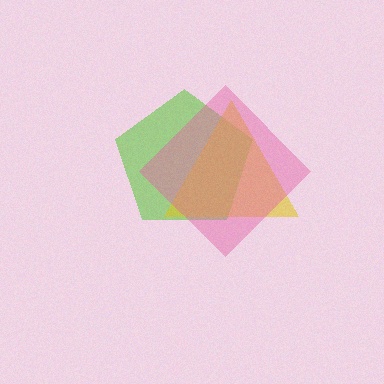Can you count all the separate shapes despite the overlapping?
Yes, there are 3 separate shapes.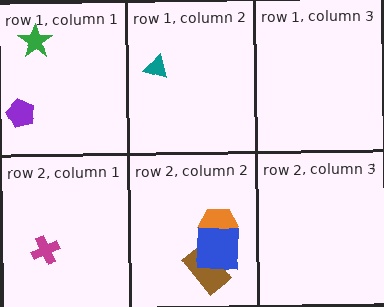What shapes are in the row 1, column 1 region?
The green star, the purple pentagon.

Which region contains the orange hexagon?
The row 2, column 2 region.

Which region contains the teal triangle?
The row 1, column 2 region.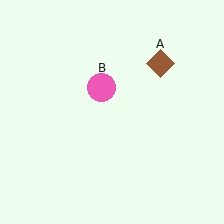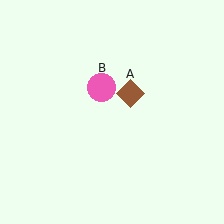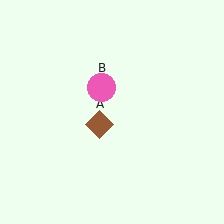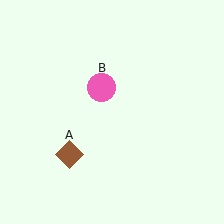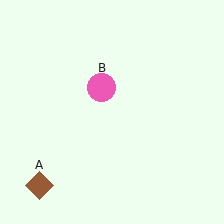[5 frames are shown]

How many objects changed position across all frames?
1 object changed position: brown diamond (object A).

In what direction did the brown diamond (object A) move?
The brown diamond (object A) moved down and to the left.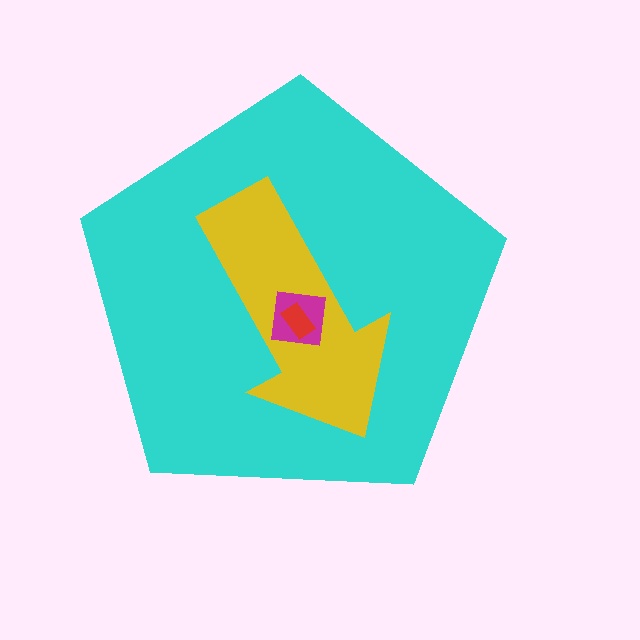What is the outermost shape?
The cyan pentagon.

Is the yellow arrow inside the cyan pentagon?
Yes.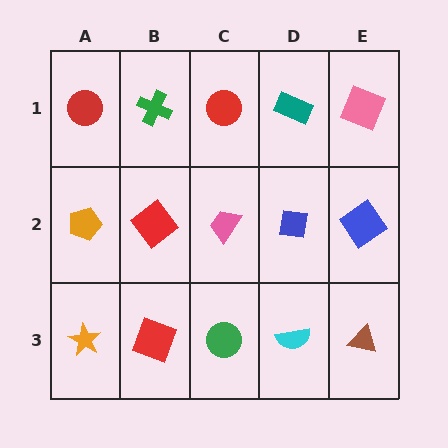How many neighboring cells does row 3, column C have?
3.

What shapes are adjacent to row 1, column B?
A red diamond (row 2, column B), a red circle (row 1, column A), a red circle (row 1, column C).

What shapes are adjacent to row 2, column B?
A green cross (row 1, column B), a red square (row 3, column B), an orange pentagon (row 2, column A), a pink trapezoid (row 2, column C).